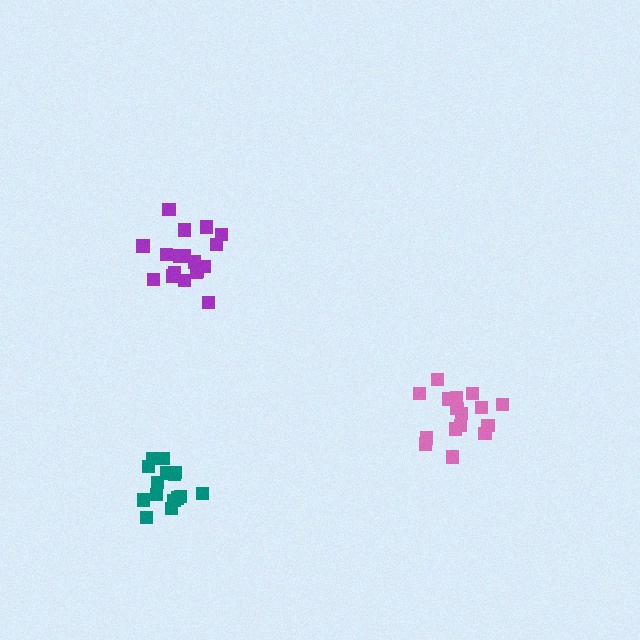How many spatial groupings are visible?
There are 3 spatial groupings.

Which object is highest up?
The purple cluster is topmost.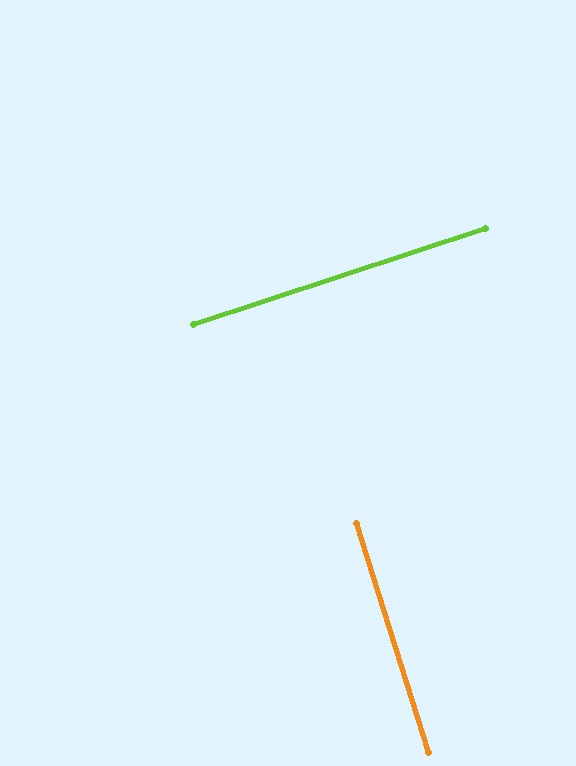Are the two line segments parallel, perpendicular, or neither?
Perpendicular — they meet at approximately 89°.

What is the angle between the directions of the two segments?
Approximately 89 degrees.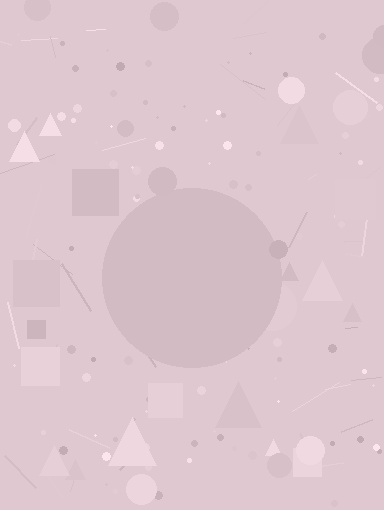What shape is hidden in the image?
A circle is hidden in the image.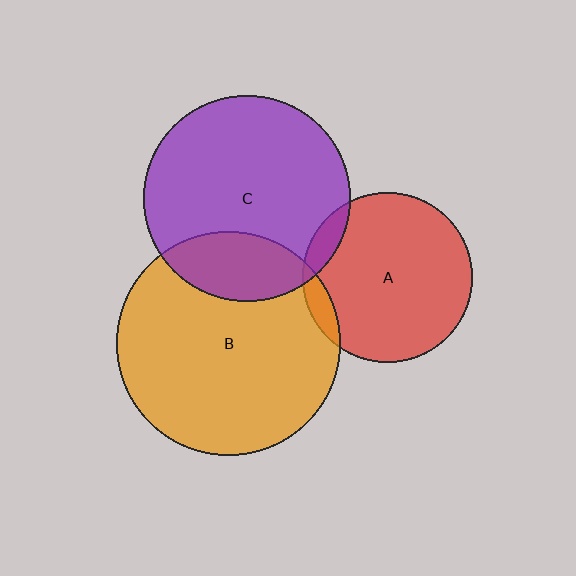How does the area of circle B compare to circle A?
Approximately 1.7 times.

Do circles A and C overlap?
Yes.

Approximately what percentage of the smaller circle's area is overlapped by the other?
Approximately 10%.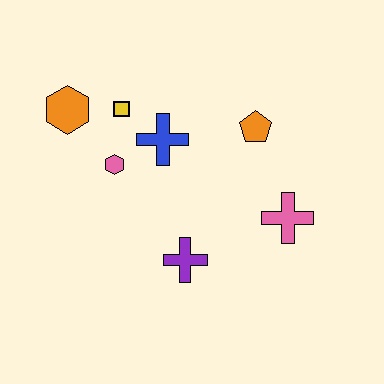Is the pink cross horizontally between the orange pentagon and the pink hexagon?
No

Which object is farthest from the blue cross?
The pink cross is farthest from the blue cross.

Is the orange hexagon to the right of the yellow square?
No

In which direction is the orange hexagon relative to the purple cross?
The orange hexagon is above the purple cross.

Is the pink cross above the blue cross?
No